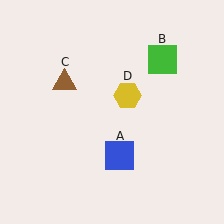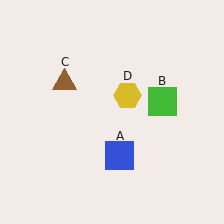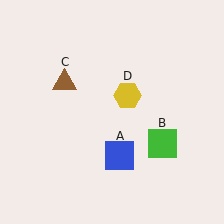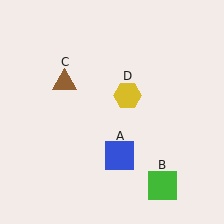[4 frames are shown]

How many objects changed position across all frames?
1 object changed position: green square (object B).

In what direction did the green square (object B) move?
The green square (object B) moved down.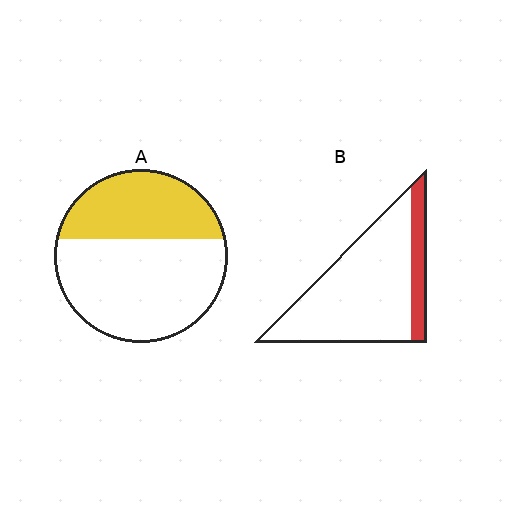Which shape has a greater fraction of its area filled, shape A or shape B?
Shape A.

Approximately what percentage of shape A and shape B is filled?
A is approximately 40% and B is approximately 20%.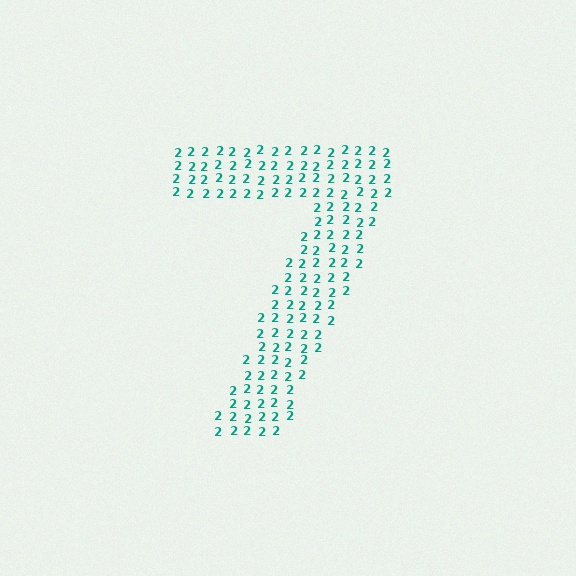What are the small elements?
The small elements are digit 2's.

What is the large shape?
The large shape is the digit 7.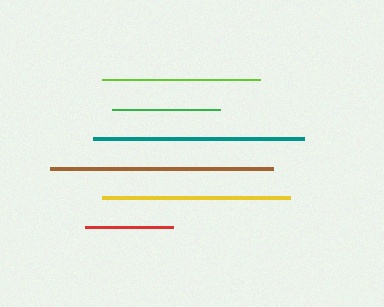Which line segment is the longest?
The brown line is the longest at approximately 223 pixels.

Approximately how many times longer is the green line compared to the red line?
The green line is approximately 1.2 times the length of the red line.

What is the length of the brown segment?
The brown segment is approximately 223 pixels long.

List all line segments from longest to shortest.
From longest to shortest: brown, teal, yellow, lime, green, red.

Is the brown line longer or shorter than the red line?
The brown line is longer than the red line.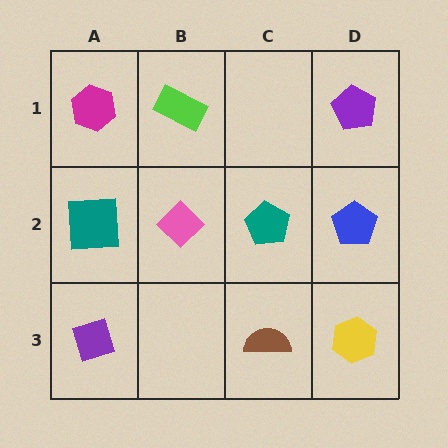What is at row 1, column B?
A lime rectangle.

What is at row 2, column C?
A teal pentagon.